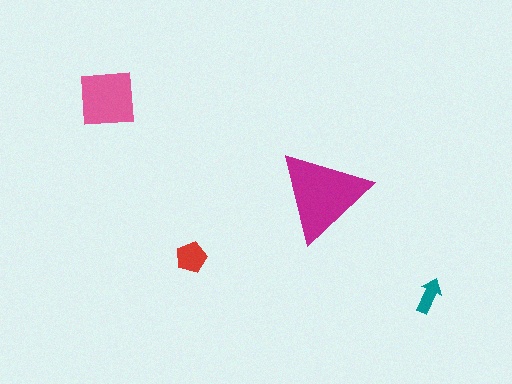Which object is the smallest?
The teal arrow.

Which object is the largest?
The magenta triangle.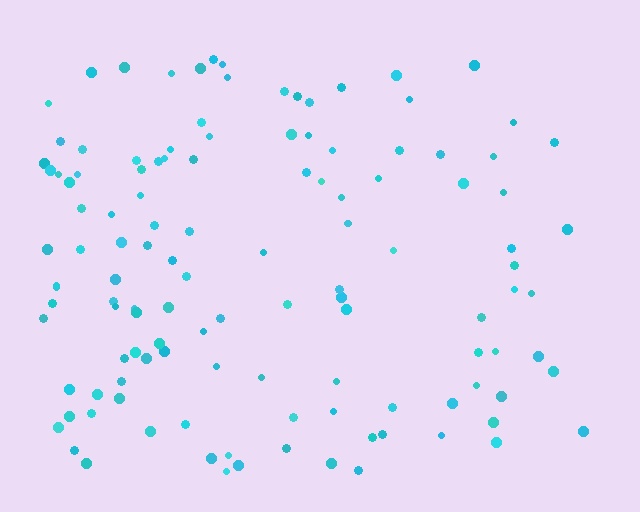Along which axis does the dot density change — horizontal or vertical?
Horizontal.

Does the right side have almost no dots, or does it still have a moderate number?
Still a moderate number, just noticeably fewer than the left.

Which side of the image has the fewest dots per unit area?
The right.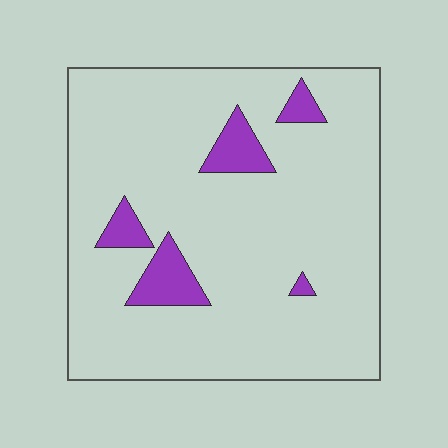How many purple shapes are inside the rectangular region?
5.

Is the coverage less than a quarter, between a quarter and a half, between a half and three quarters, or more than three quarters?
Less than a quarter.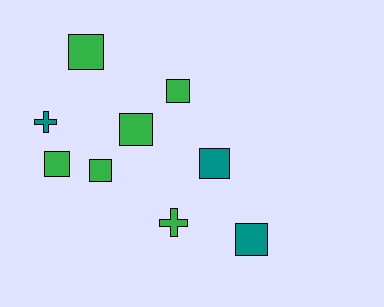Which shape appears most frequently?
Square, with 7 objects.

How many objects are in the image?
There are 9 objects.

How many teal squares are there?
There are 2 teal squares.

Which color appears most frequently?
Green, with 6 objects.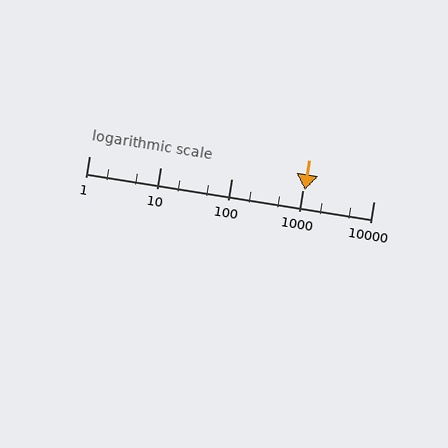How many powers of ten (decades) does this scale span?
The scale spans 4 decades, from 1 to 10000.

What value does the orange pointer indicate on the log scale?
The pointer indicates approximately 1100.